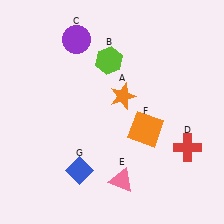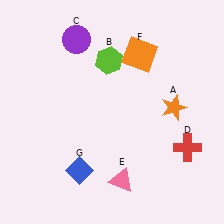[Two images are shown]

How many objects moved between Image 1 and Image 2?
2 objects moved between the two images.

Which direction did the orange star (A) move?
The orange star (A) moved right.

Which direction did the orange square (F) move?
The orange square (F) moved up.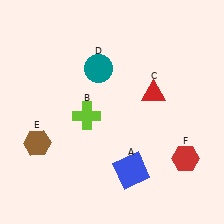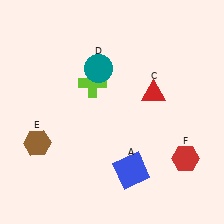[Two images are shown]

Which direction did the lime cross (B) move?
The lime cross (B) moved up.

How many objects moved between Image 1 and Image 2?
1 object moved between the two images.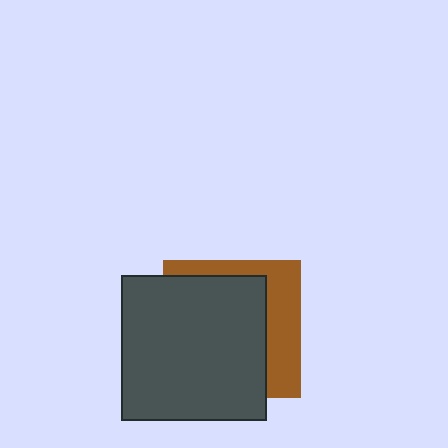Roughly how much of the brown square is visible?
A small part of it is visible (roughly 33%).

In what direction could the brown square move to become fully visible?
The brown square could move right. That would shift it out from behind the dark gray square entirely.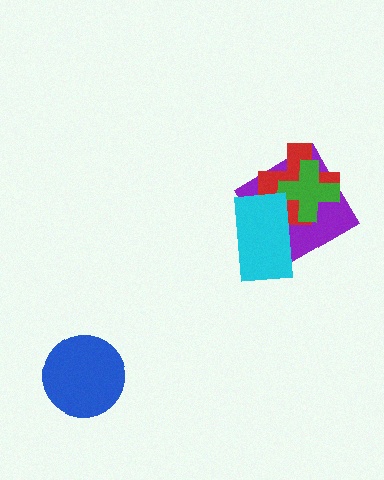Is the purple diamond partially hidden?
Yes, it is partially covered by another shape.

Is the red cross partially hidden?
Yes, it is partially covered by another shape.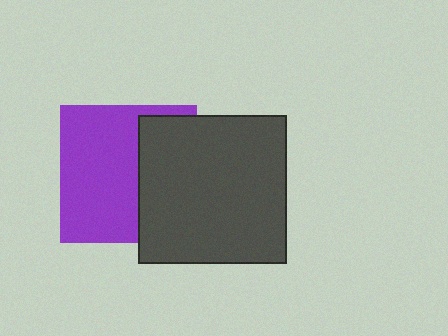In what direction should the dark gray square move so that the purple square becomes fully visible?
The dark gray square should move right. That is the shortest direction to clear the overlap and leave the purple square fully visible.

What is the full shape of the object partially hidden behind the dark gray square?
The partially hidden object is a purple square.